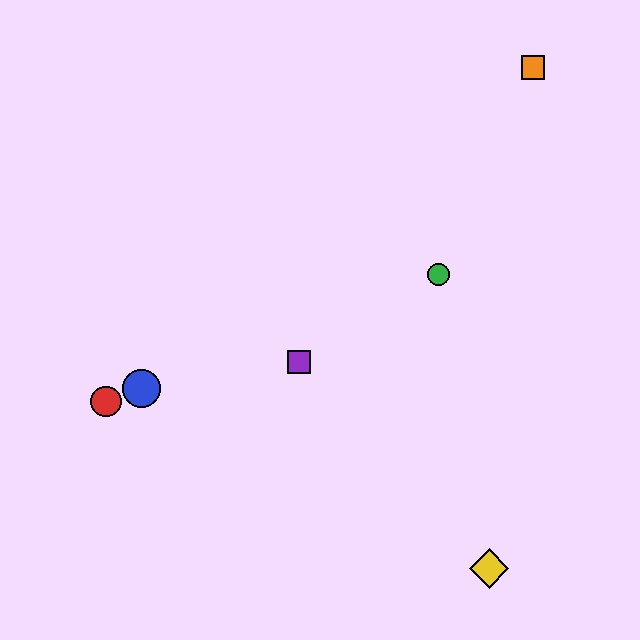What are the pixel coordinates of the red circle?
The red circle is at (106, 402).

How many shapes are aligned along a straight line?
3 shapes (the red circle, the blue circle, the green circle) are aligned along a straight line.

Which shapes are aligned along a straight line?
The red circle, the blue circle, the green circle are aligned along a straight line.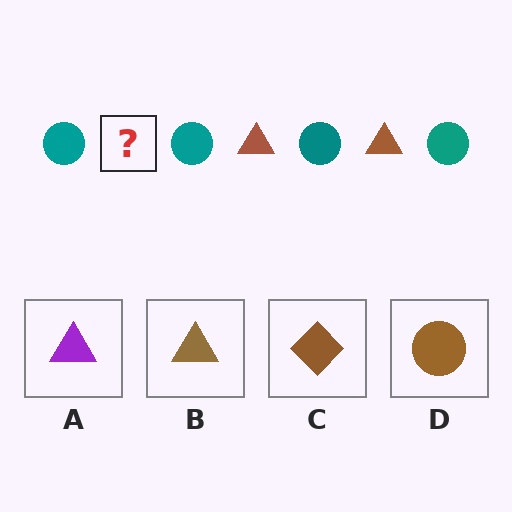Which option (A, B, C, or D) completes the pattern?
B.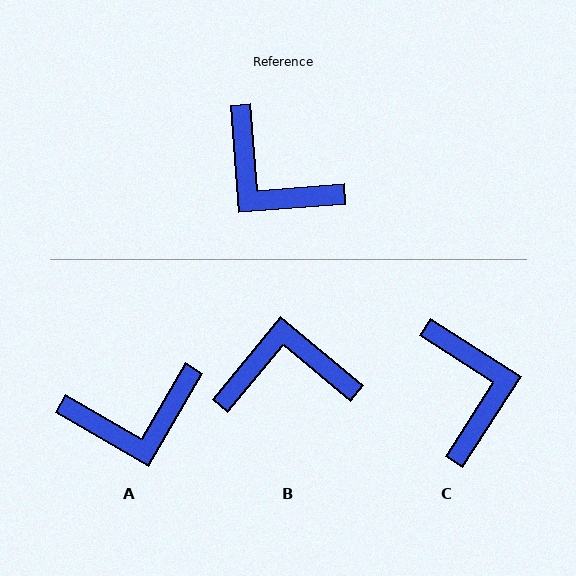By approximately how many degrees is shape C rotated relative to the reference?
Approximately 143 degrees counter-clockwise.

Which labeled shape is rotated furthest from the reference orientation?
C, about 143 degrees away.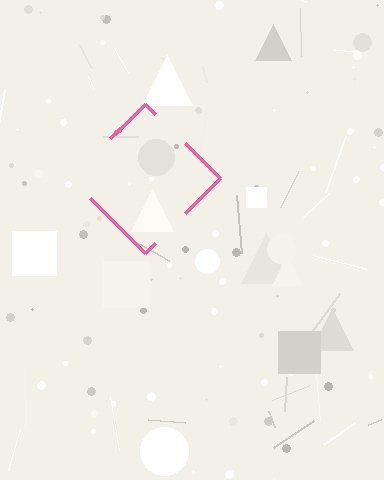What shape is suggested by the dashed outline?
The dashed outline suggests a diamond.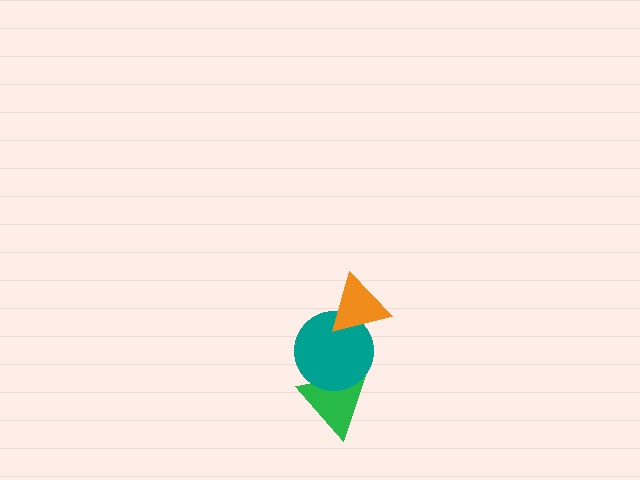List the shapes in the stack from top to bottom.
From top to bottom: the orange triangle, the teal circle, the green triangle.